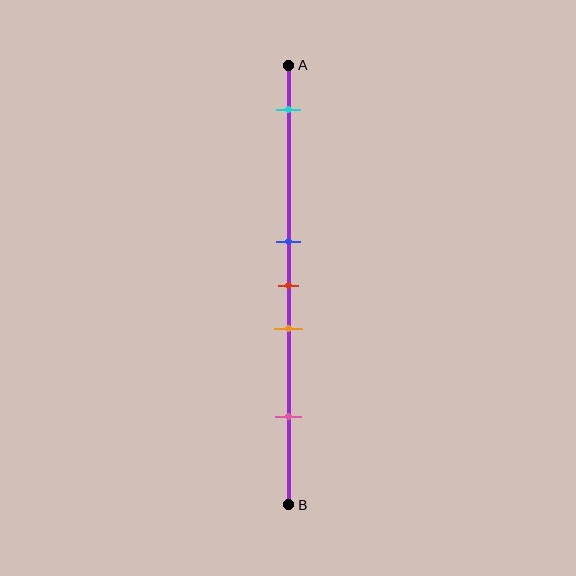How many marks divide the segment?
There are 5 marks dividing the segment.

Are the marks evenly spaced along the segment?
No, the marks are not evenly spaced.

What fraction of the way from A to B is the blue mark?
The blue mark is approximately 40% (0.4) of the way from A to B.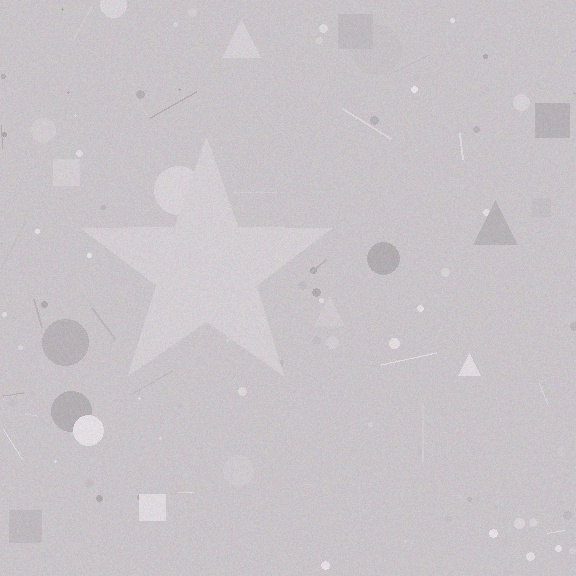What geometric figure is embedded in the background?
A star is embedded in the background.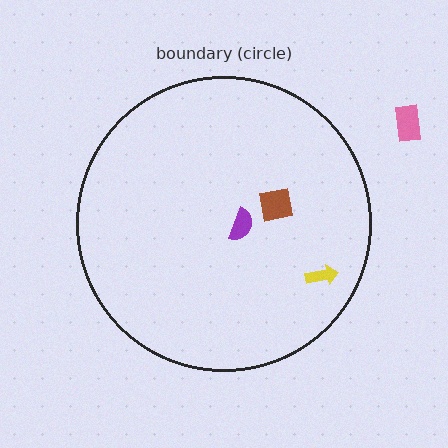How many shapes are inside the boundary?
3 inside, 1 outside.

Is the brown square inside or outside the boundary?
Inside.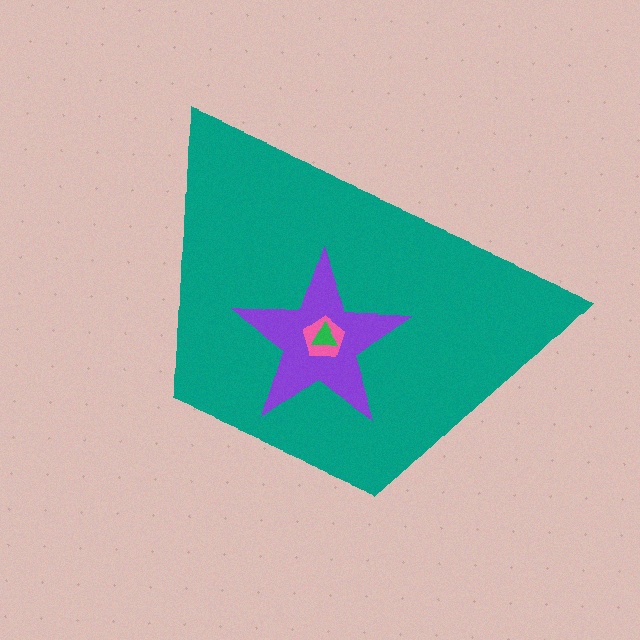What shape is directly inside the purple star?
The pink pentagon.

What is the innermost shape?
The green triangle.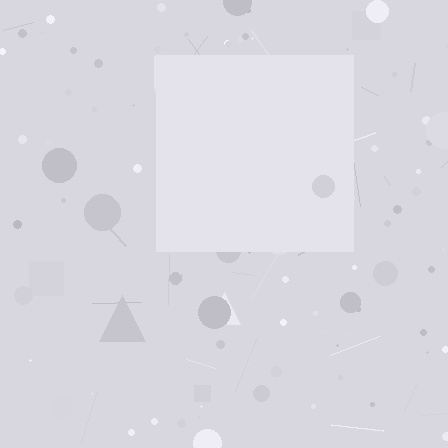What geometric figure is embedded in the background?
A square is embedded in the background.